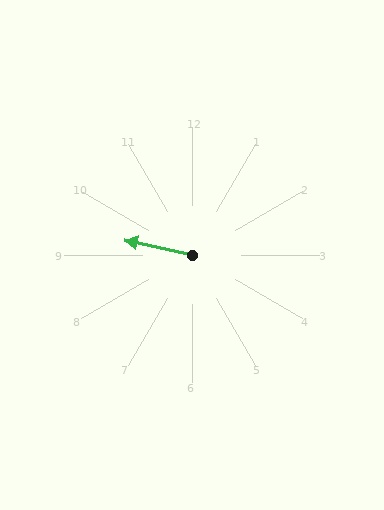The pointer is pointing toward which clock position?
Roughly 9 o'clock.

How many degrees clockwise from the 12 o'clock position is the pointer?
Approximately 283 degrees.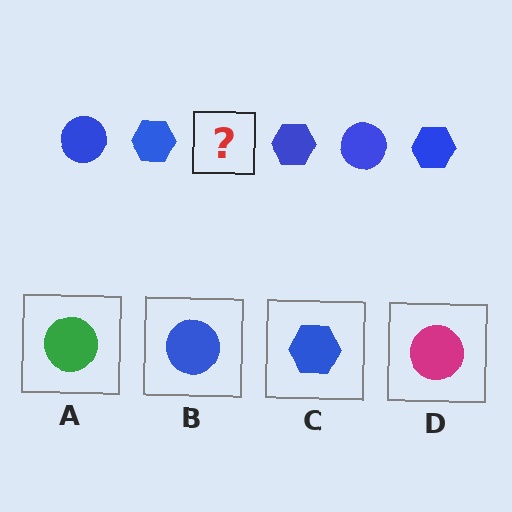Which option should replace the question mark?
Option B.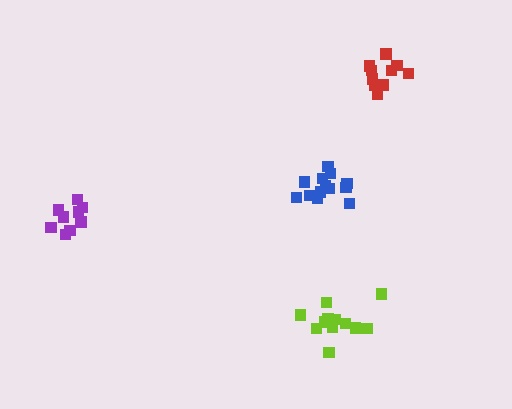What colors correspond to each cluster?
The clusters are colored: blue, lime, purple, red.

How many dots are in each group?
Group 1: 13 dots, Group 2: 12 dots, Group 3: 9 dots, Group 4: 10 dots (44 total).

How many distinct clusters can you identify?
There are 4 distinct clusters.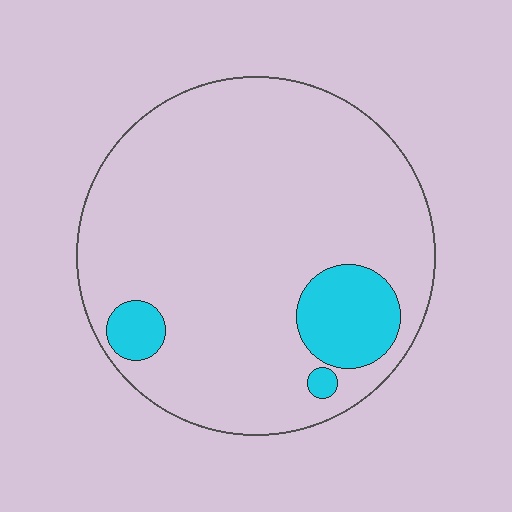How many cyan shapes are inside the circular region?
3.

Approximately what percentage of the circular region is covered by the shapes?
Approximately 10%.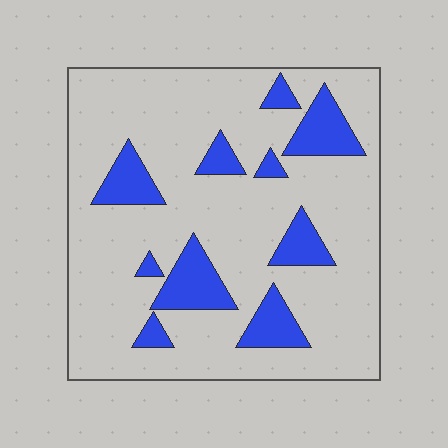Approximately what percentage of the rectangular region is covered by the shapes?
Approximately 20%.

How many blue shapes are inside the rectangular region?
10.